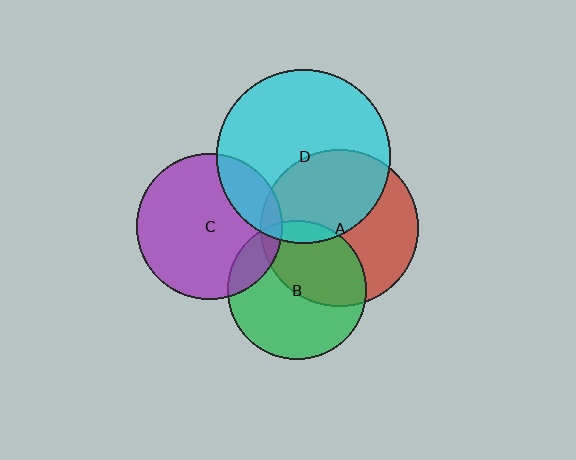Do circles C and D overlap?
Yes.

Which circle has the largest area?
Circle D (cyan).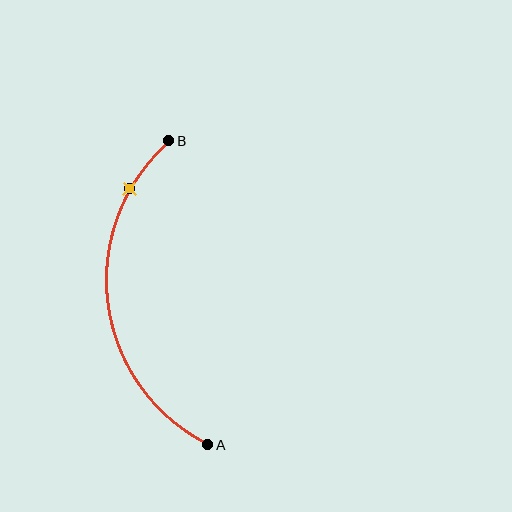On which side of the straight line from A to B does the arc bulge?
The arc bulges to the left of the straight line connecting A and B.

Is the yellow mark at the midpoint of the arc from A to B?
No. The yellow mark lies on the arc but is closer to endpoint B. The arc midpoint would be at the point on the curve equidistant along the arc from both A and B.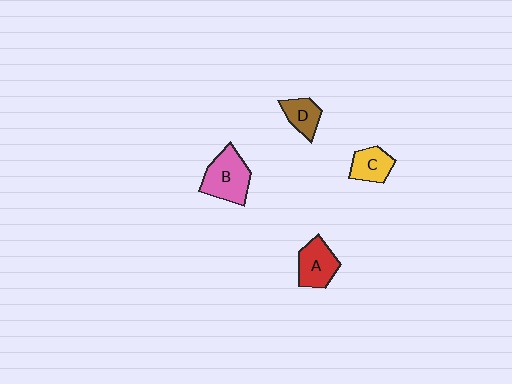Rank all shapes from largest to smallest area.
From largest to smallest: B (pink), A (red), C (yellow), D (brown).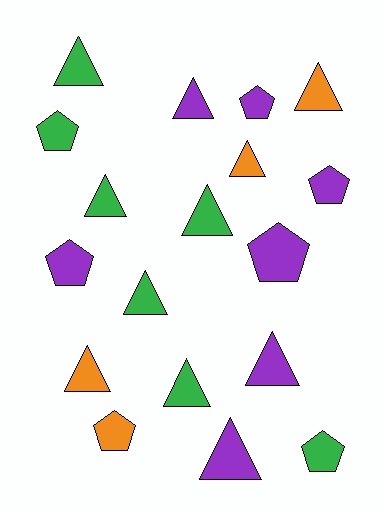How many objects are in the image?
There are 18 objects.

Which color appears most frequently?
Purple, with 7 objects.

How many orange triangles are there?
There are 3 orange triangles.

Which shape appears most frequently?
Triangle, with 11 objects.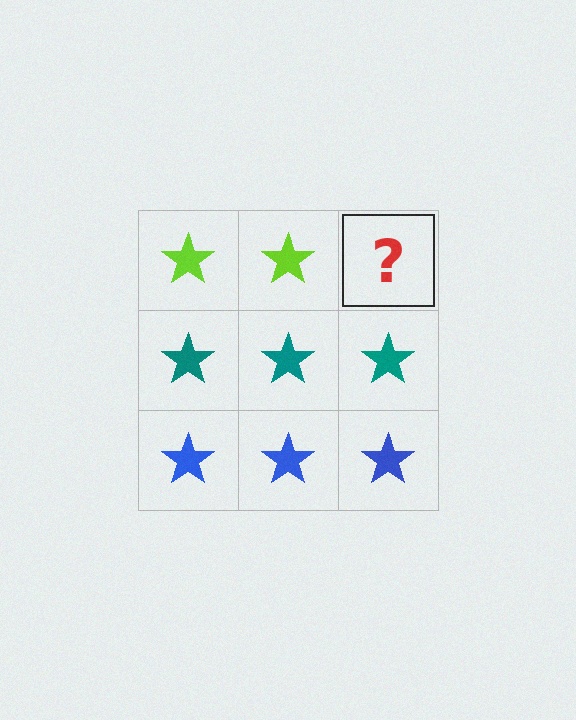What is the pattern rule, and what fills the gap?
The rule is that each row has a consistent color. The gap should be filled with a lime star.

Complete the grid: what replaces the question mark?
The question mark should be replaced with a lime star.